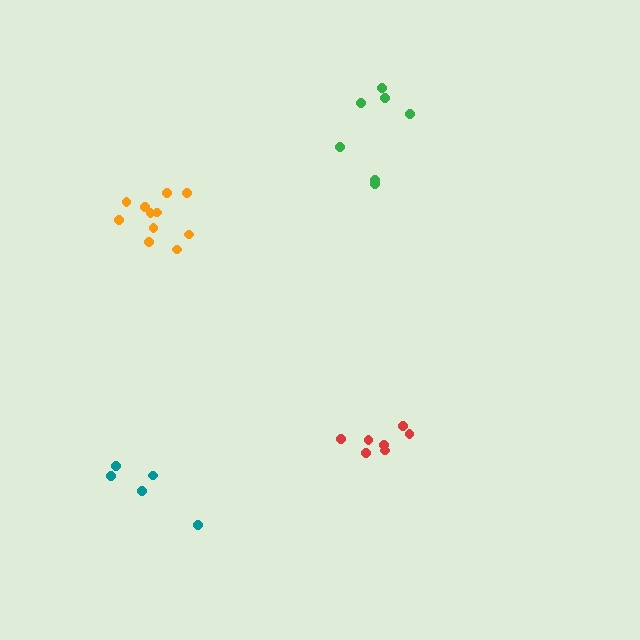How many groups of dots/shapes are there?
There are 4 groups.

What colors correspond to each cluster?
The clusters are colored: green, red, teal, orange.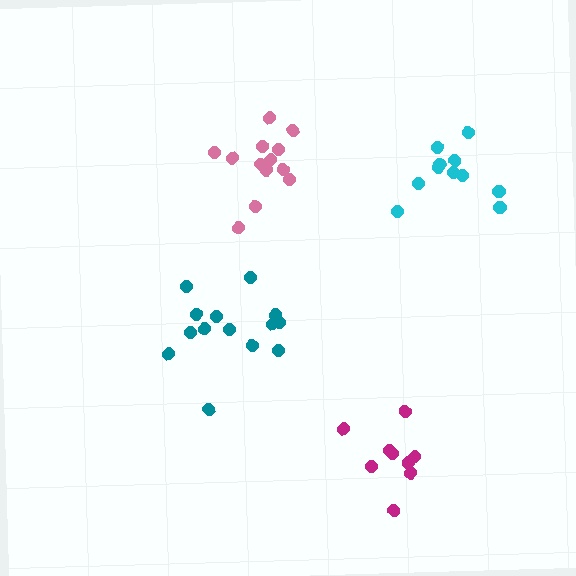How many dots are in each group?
Group 1: 11 dots, Group 2: 14 dots, Group 3: 9 dots, Group 4: 13 dots (47 total).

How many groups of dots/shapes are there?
There are 4 groups.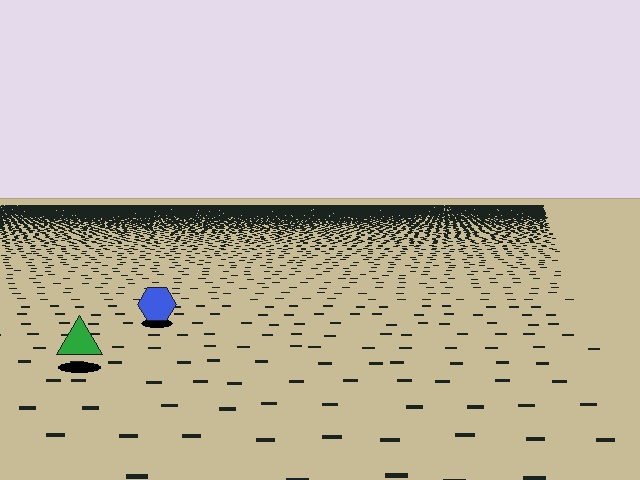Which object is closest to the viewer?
The green triangle is closest. The texture marks near it are larger and more spread out.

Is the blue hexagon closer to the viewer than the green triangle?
No. The green triangle is closer — you can tell from the texture gradient: the ground texture is coarser near it.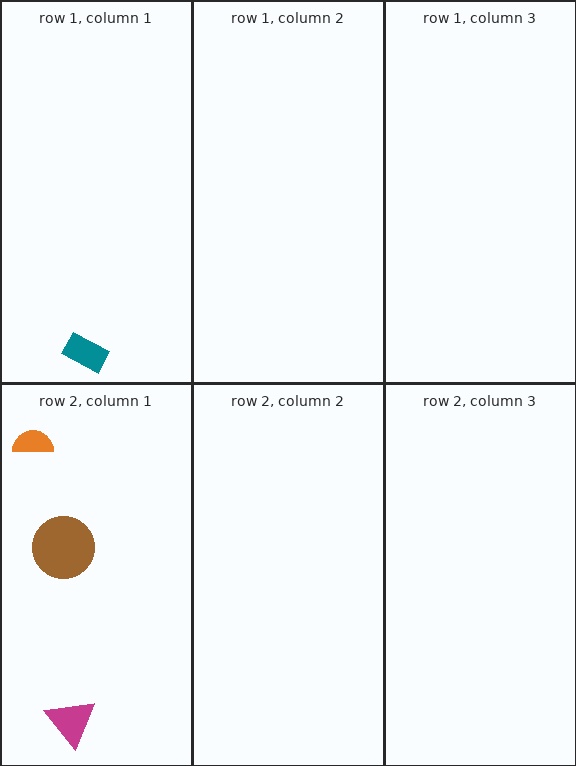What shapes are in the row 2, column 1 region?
The orange semicircle, the brown circle, the magenta triangle.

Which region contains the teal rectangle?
The row 1, column 1 region.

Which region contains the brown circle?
The row 2, column 1 region.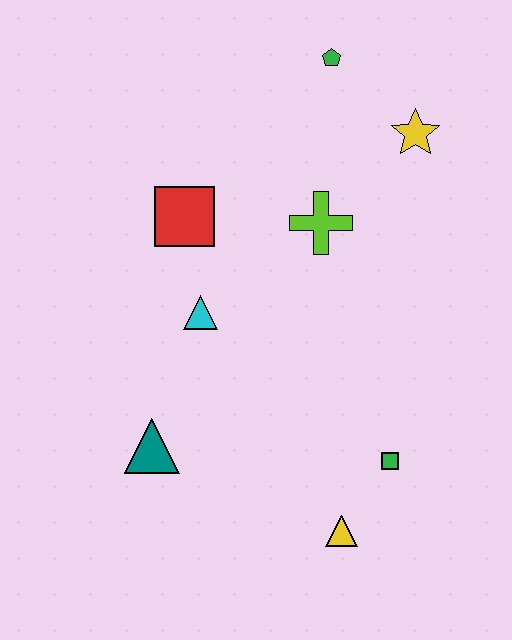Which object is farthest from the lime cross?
The yellow triangle is farthest from the lime cross.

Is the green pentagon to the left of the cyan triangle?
No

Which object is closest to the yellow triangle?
The green square is closest to the yellow triangle.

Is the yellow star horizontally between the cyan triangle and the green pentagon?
No